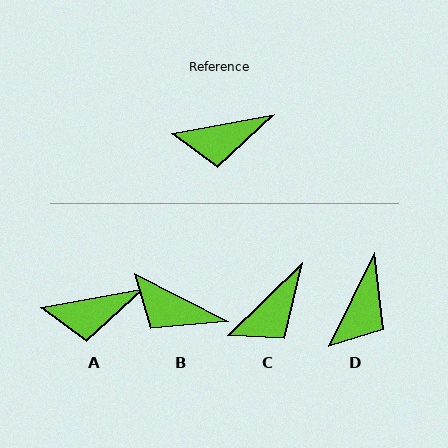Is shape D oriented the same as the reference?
No, it is off by about 54 degrees.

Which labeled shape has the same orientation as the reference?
A.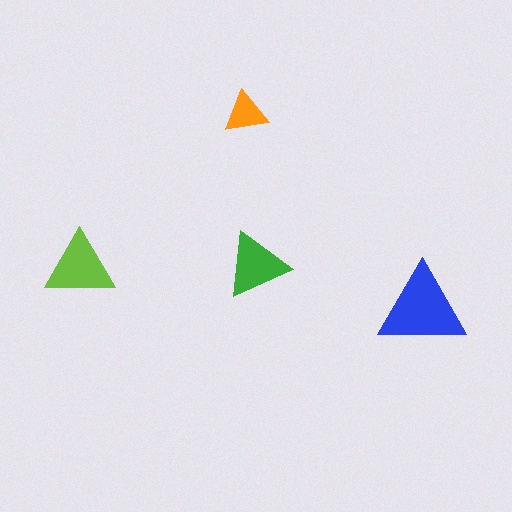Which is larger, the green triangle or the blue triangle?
The blue one.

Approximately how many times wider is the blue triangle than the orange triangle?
About 2 times wider.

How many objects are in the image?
There are 4 objects in the image.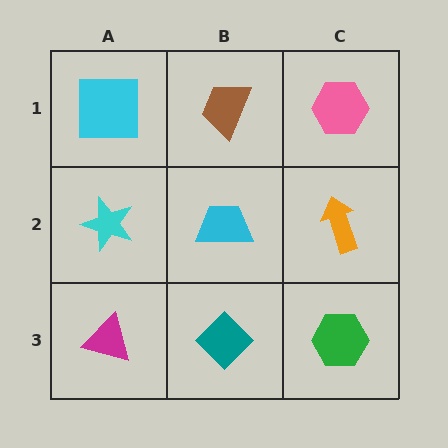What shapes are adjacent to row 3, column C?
An orange arrow (row 2, column C), a teal diamond (row 3, column B).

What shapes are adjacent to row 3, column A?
A cyan star (row 2, column A), a teal diamond (row 3, column B).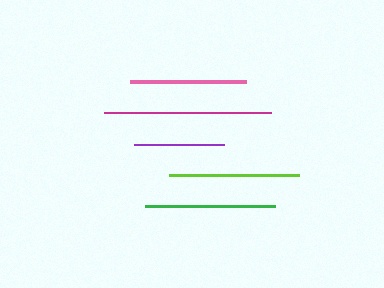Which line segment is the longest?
The magenta line is the longest at approximately 167 pixels.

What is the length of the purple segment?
The purple segment is approximately 90 pixels long.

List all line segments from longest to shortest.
From longest to shortest: magenta, green, lime, pink, purple.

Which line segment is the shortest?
The purple line is the shortest at approximately 90 pixels.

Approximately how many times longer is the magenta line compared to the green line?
The magenta line is approximately 1.3 times the length of the green line.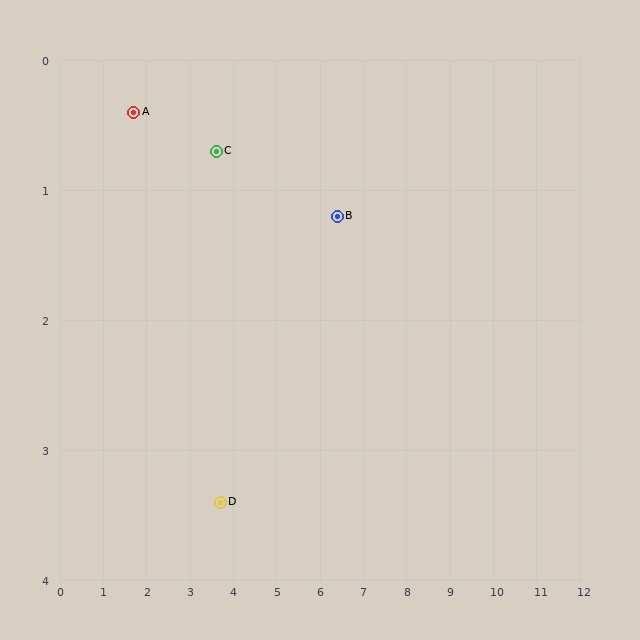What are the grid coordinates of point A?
Point A is at approximately (1.7, 0.4).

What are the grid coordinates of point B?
Point B is at approximately (6.4, 1.2).